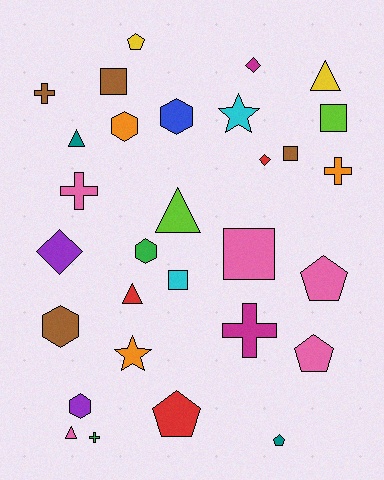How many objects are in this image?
There are 30 objects.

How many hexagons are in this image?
There are 5 hexagons.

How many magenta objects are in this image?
There are 2 magenta objects.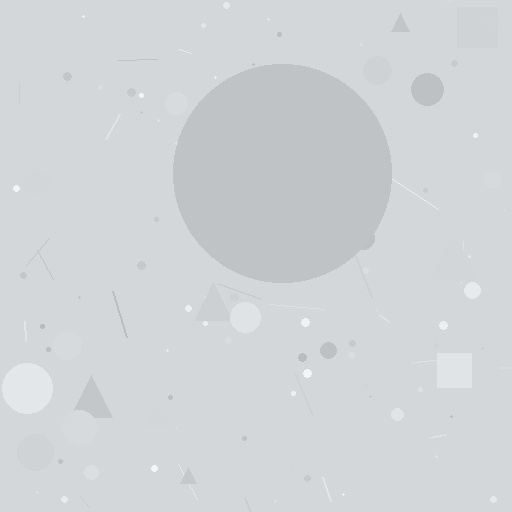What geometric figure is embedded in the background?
A circle is embedded in the background.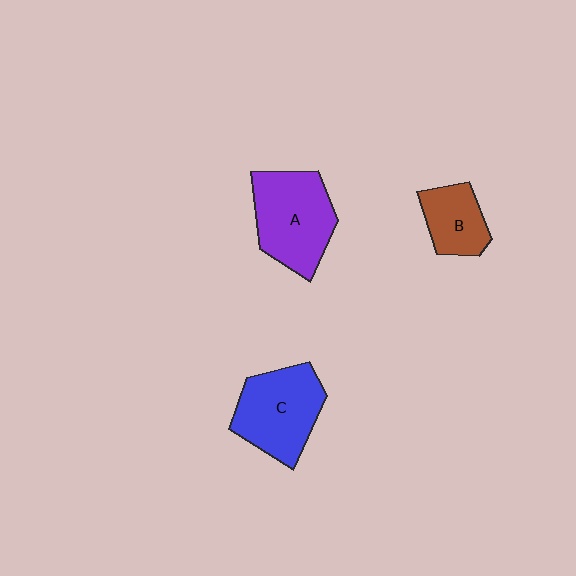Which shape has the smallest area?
Shape B (brown).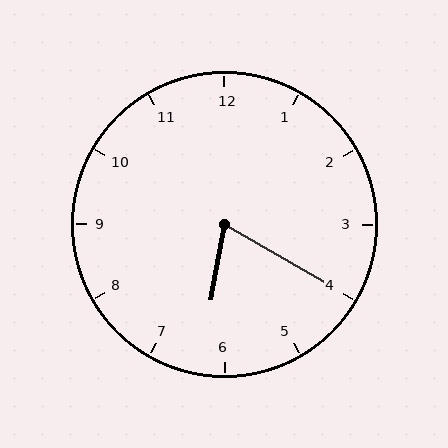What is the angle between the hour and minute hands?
Approximately 70 degrees.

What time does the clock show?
6:20.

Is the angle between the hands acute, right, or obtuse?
It is acute.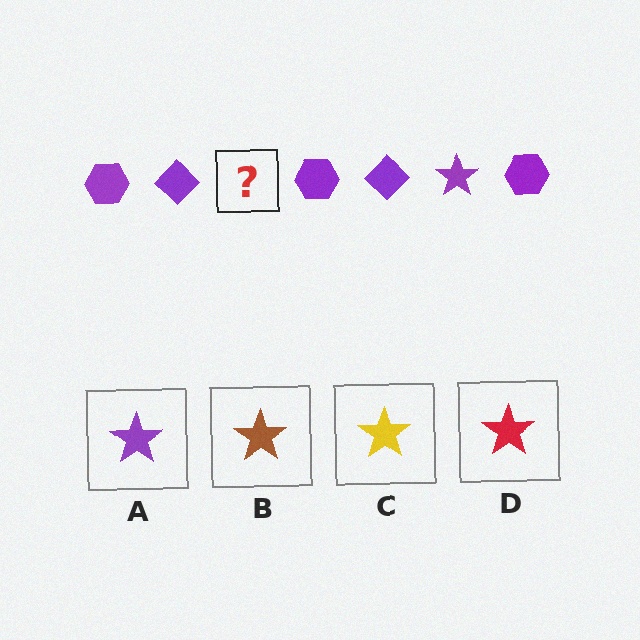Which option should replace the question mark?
Option A.